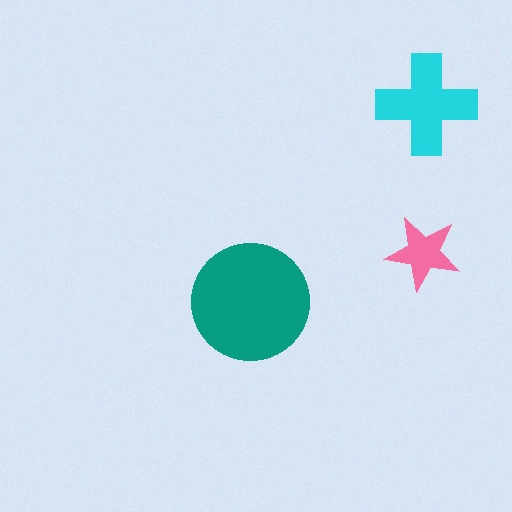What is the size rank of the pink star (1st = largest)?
3rd.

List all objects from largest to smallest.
The teal circle, the cyan cross, the pink star.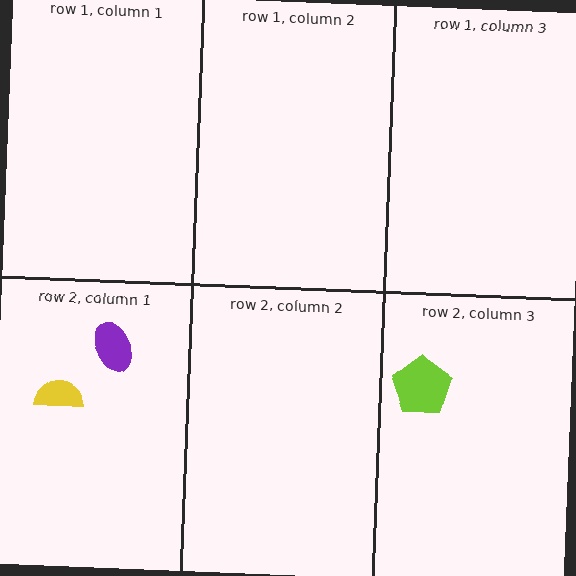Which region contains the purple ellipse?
The row 2, column 1 region.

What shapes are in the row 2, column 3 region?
The lime pentagon.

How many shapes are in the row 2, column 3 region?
1.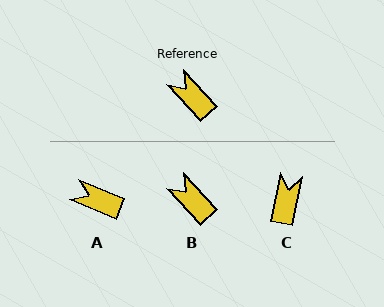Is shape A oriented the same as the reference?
No, it is off by about 25 degrees.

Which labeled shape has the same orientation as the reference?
B.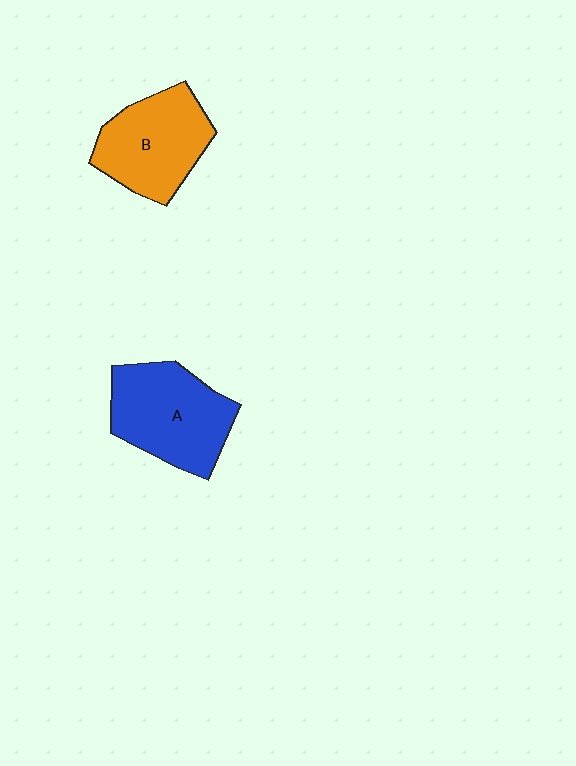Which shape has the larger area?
Shape A (blue).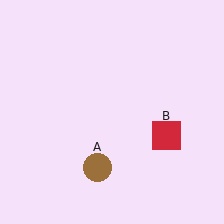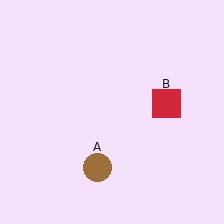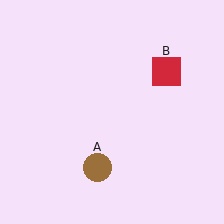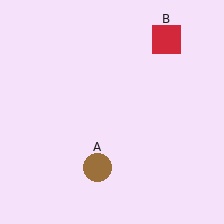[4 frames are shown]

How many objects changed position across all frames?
1 object changed position: red square (object B).